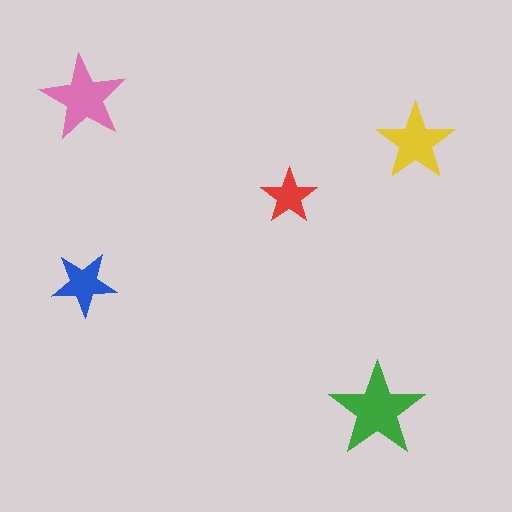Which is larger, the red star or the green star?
The green one.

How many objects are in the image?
There are 5 objects in the image.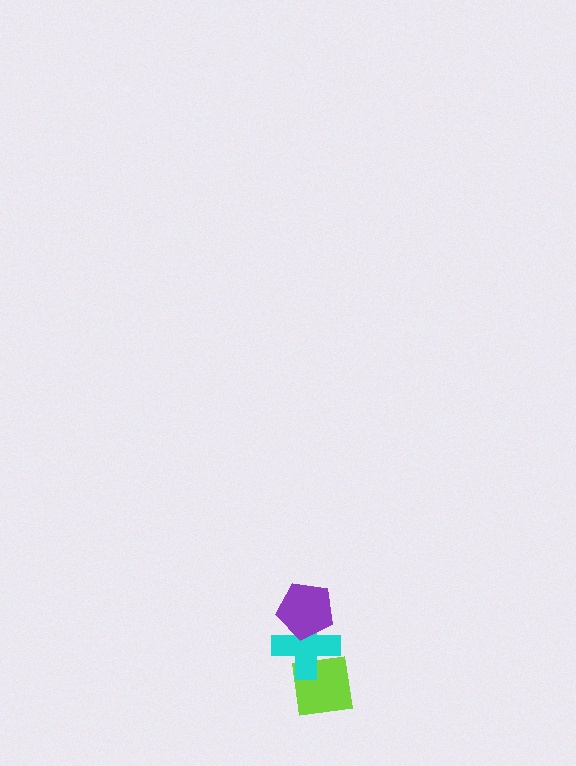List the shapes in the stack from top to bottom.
From top to bottom: the purple pentagon, the cyan cross, the lime square.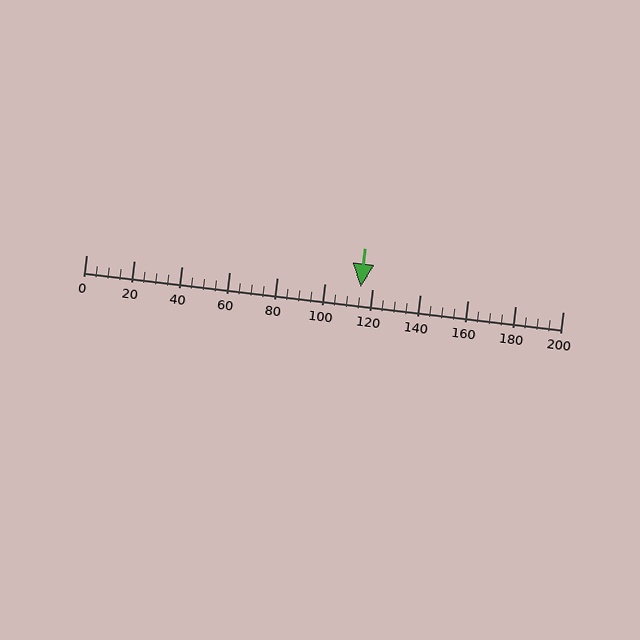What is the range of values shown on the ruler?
The ruler shows values from 0 to 200.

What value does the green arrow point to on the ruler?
The green arrow points to approximately 115.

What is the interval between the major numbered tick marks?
The major tick marks are spaced 20 units apart.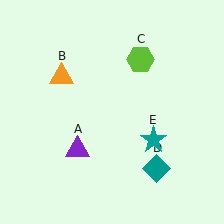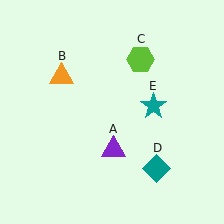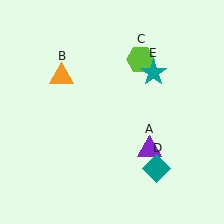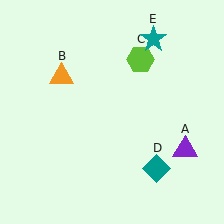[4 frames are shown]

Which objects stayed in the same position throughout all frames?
Orange triangle (object B) and lime hexagon (object C) and teal diamond (object D) remained stationary.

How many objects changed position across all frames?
2 objects changed position: purple triangle (object A), teal star (object E).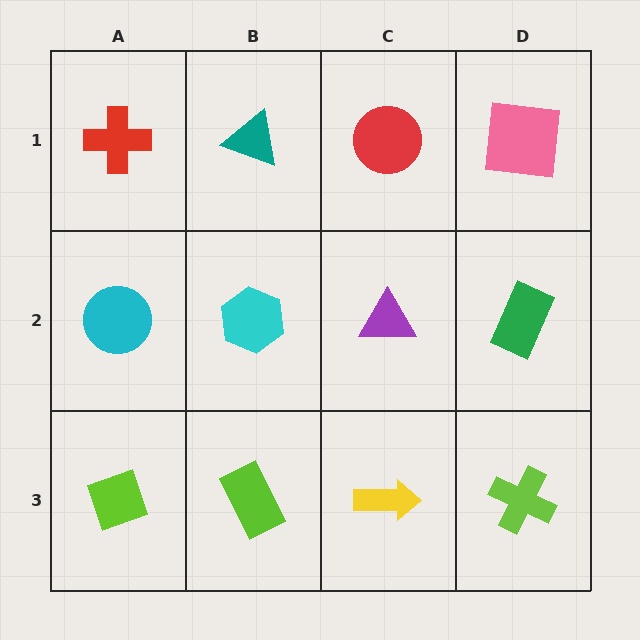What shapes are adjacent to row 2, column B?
A teal triangle (row 1, column B), a lime rectangle (row 3, column B), a cyan circle (row 2, column A), a purple triangle (row 2, column C).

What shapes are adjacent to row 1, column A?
A cyan circle (row 2, column A), a teal triangle (row 1, column B).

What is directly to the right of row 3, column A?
A lime rectangle.